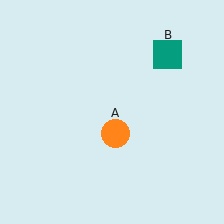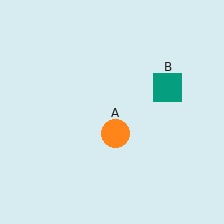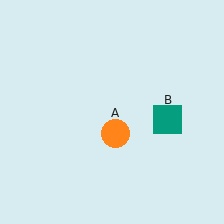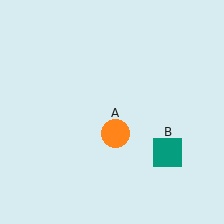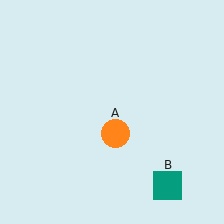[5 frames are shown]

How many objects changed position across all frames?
1 object changed position: teal square (object B).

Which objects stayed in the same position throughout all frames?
Orange circle (object A) remained stationary.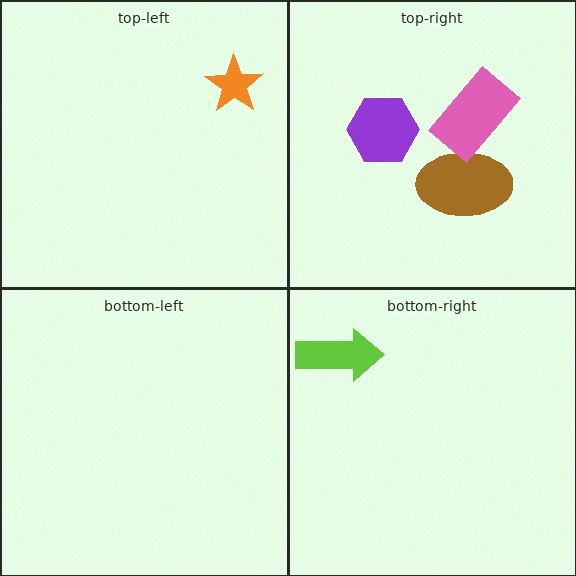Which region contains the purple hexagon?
The top-right region.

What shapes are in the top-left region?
The orange star.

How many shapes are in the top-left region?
1.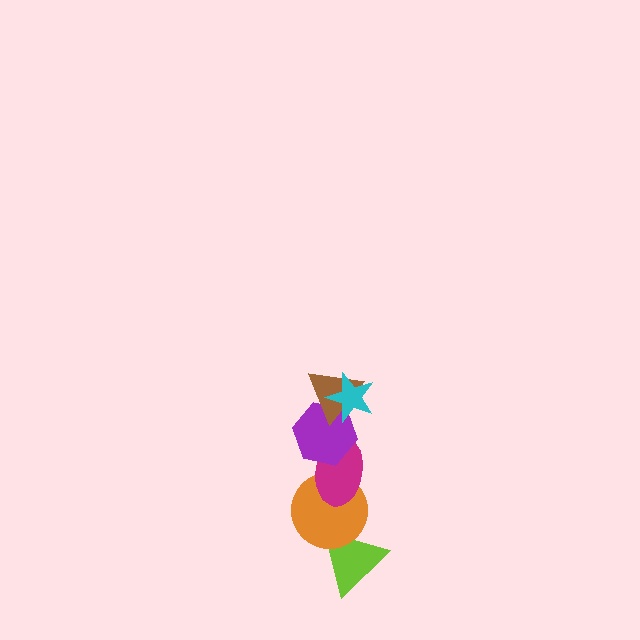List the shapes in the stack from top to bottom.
From top to bottom: the cyan star, the brown triangle, the purple hexagon, the magenta ellipse, the orange circle, the lime triangle.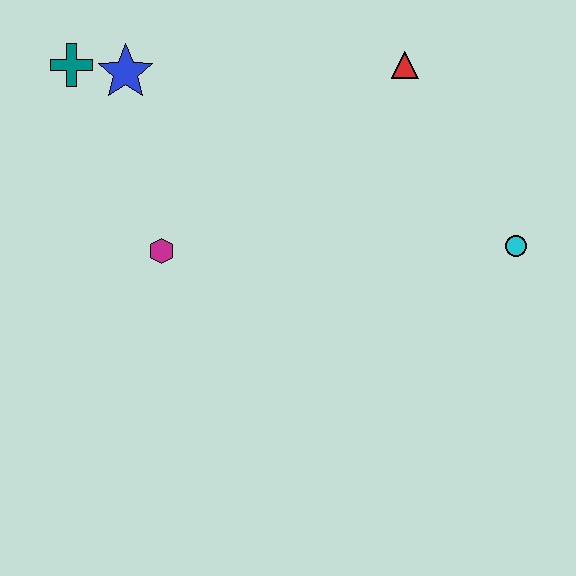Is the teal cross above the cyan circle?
Yes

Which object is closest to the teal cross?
The blue star is closest to the teal cross.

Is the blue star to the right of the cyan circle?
No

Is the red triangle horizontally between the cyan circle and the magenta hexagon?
Yes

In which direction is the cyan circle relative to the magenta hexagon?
The cyan circle is to the right of the magenta hexagon.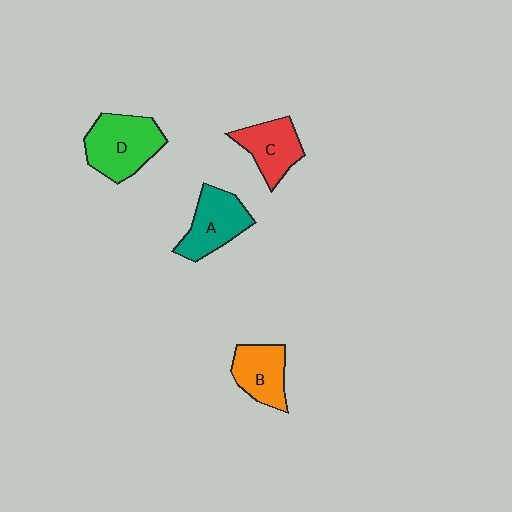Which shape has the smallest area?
Shape B (orange).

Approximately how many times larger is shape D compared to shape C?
Approximately 1.4 times.